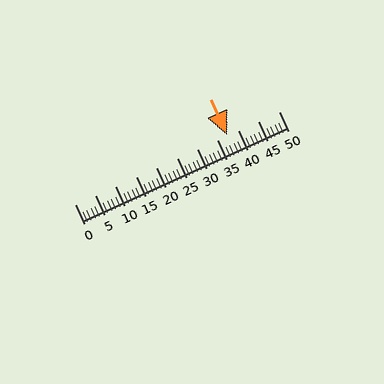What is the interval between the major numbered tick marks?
The major tick marks are spaced 5 units apart.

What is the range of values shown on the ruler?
The ruler shows values from 0 to 50.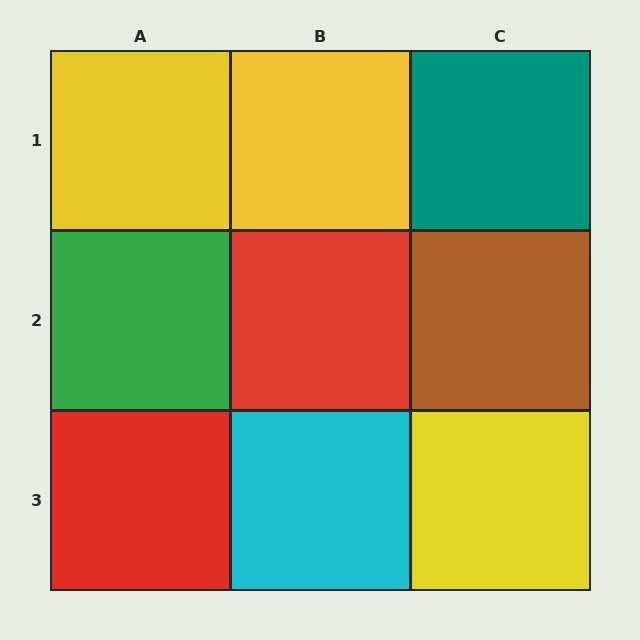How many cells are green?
1 cell is green.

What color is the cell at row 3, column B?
Cyan.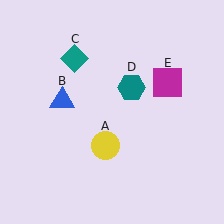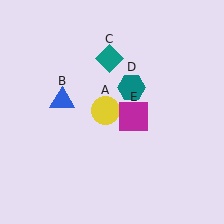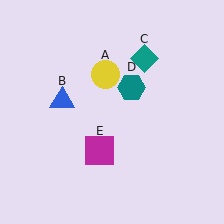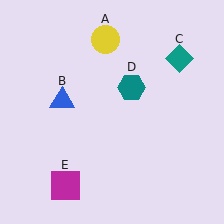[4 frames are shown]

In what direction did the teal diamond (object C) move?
The teal diamond (object C) moved right.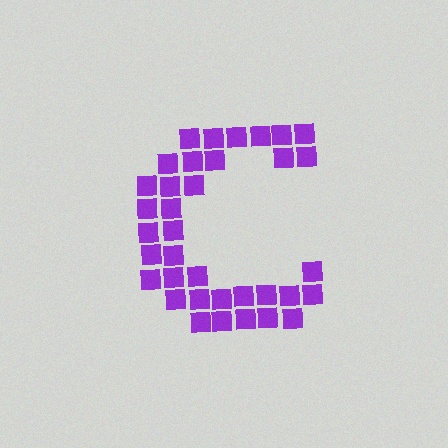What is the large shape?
The large shape is the letter C.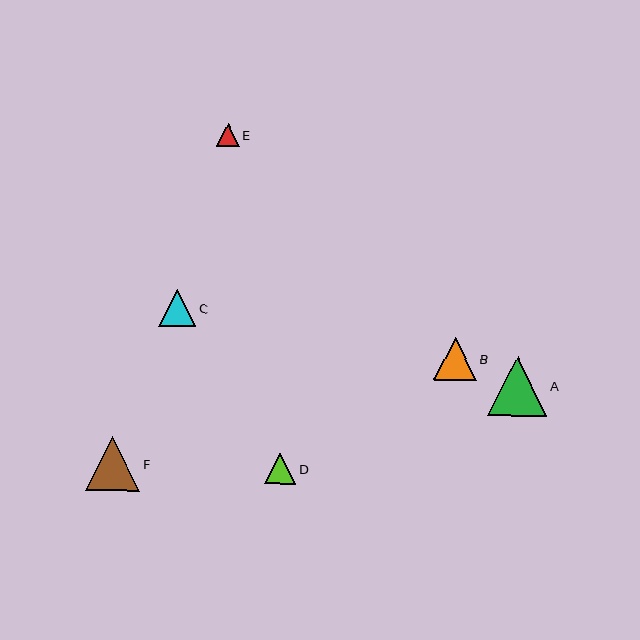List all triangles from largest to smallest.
From largest to smallest: A, F, B, C, D, E.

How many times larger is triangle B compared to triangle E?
Triangle B is approximately 1.9 times the size of triangle E.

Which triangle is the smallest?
Triangle E is the smallest with a size of approximately 23 pixels.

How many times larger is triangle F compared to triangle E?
Triangle F is approximately 2.4 times the size of triangle E.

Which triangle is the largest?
Triangle A is the largest with a size of approximately 59 pixels.